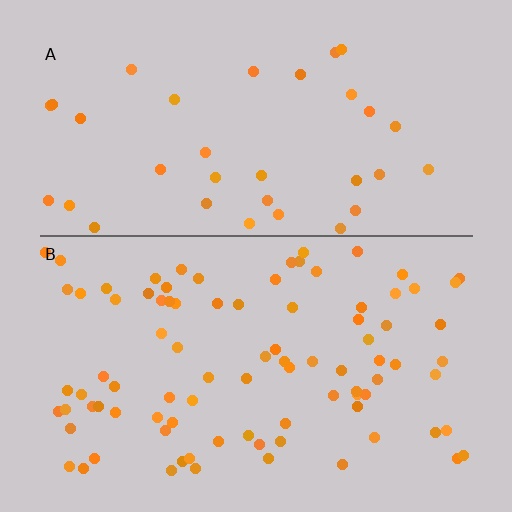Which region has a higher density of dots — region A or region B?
B (the bottom).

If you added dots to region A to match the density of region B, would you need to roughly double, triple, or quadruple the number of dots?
Approximately triple.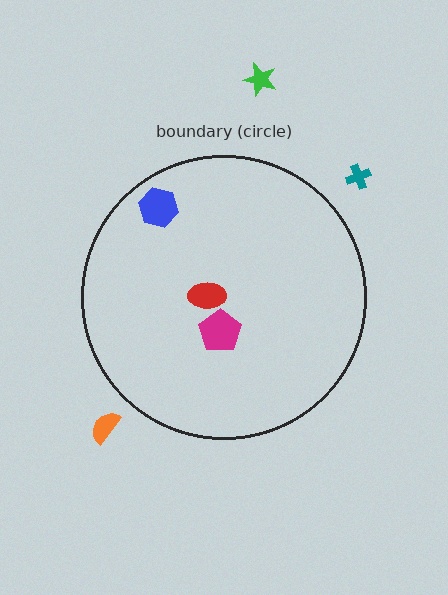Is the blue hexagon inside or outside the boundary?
Inside.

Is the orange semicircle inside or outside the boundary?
Outside.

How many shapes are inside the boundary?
3 inside, 3 outside.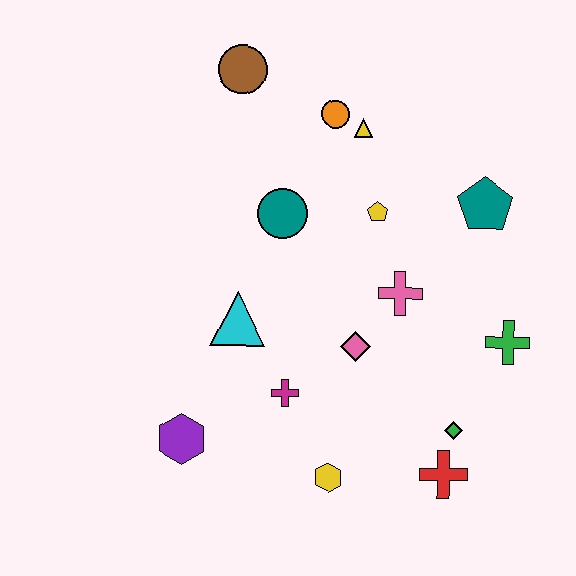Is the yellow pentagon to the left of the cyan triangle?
No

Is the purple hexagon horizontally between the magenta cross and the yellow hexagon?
No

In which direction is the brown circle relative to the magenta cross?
The brown circle is above the magenta cross.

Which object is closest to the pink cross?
The pink diamond is closest to the pink cross.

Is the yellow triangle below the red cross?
No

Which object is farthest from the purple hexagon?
The teal pentagon is farthest from the purple hexagon.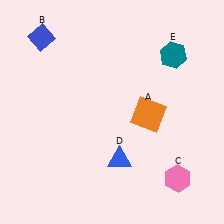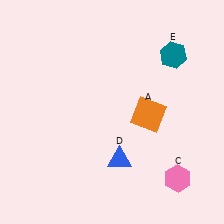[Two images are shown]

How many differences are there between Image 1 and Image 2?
There is 1 difference between the two images.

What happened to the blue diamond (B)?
The blue diamond (B) was removed in Image 2. It was in the top-left area of Image 1.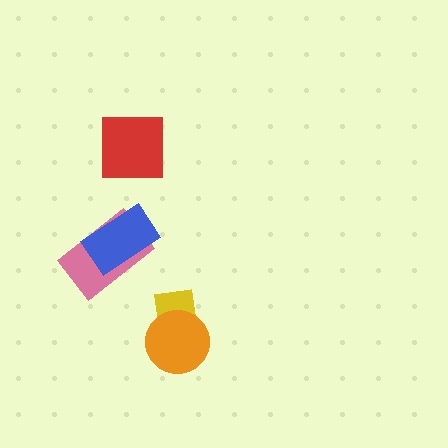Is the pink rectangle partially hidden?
Yes, it is partially covered by another shape.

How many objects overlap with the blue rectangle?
1 object overlaps with the blue rectangle.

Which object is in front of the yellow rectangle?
The orange circle is in front of the yellow rectangle.